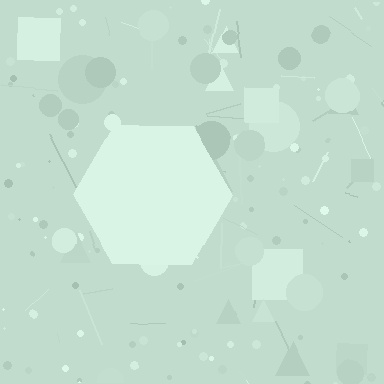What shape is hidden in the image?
A hexagon is hidden in the image.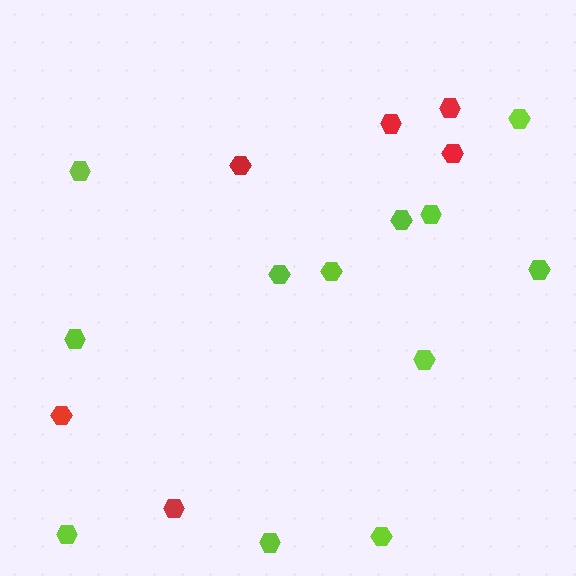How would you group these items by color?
There are 2 groups: one group of lime hexagons (12) and one group of red hexagons (6).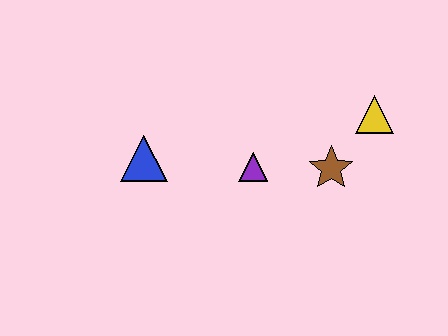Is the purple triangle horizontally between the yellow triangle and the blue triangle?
Yes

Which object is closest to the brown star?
The yellow triangle is closest to the brown star.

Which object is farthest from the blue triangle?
The yellow triangle is farthest from the blue triangle.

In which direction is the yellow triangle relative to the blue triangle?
The yellow triangle is to the right of the blue triangle.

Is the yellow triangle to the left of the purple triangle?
No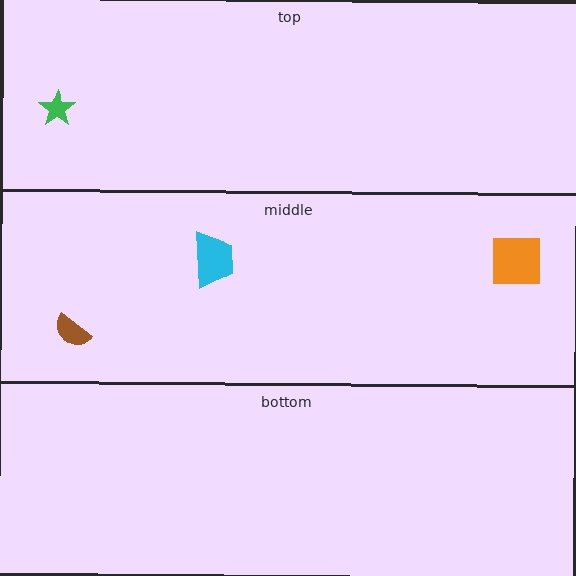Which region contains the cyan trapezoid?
The middle region.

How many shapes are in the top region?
1.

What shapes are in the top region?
The green star.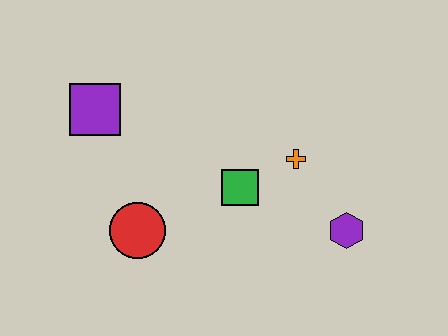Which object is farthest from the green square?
The purple square is farthest from the green square.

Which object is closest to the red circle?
The green square is closest to the red circle.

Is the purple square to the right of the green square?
No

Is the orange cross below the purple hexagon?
No